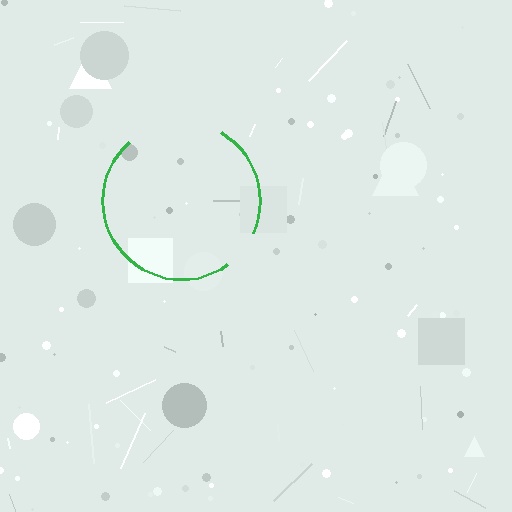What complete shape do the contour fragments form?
The contour fragments form a circle.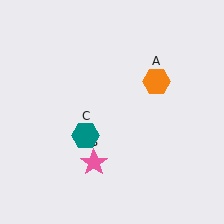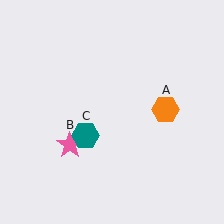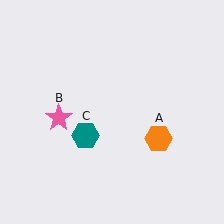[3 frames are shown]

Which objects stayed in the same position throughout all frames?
Teal hexagon (object C) remained stationary.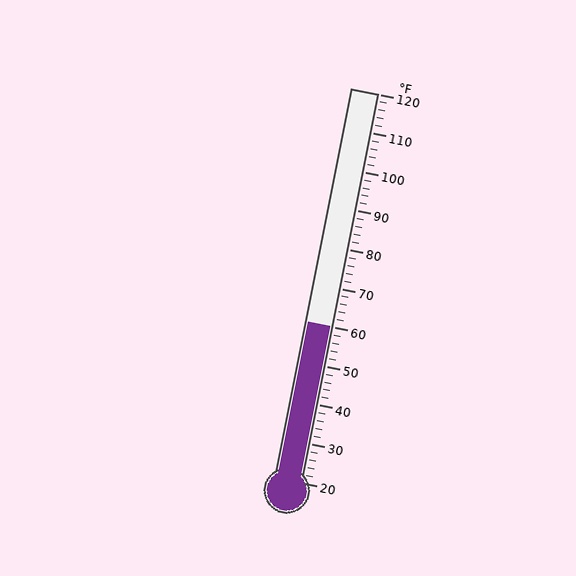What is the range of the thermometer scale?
The thermometer scale ranges from 20°F to 120°F.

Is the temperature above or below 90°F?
The temperature is below 90°F.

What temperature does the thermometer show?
The thermometer shows approximately 60°F.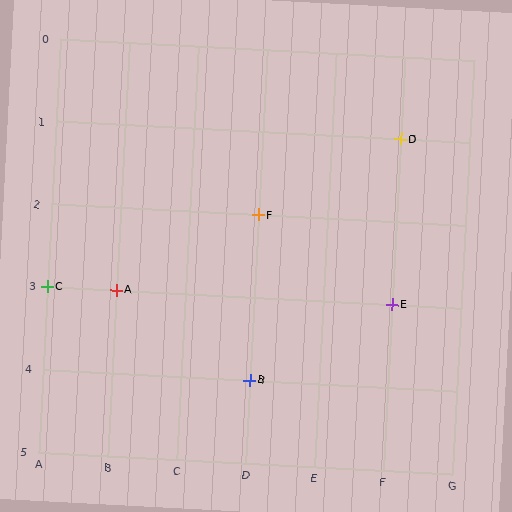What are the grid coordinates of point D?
Point D is at grid coordinates (F, 1).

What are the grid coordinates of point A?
Point A is at grid coordinates (B, 3).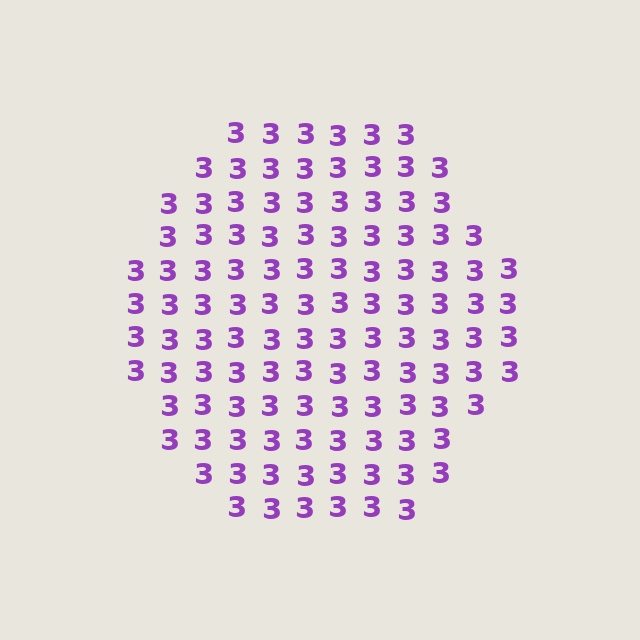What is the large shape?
The large shape is a hexagon.